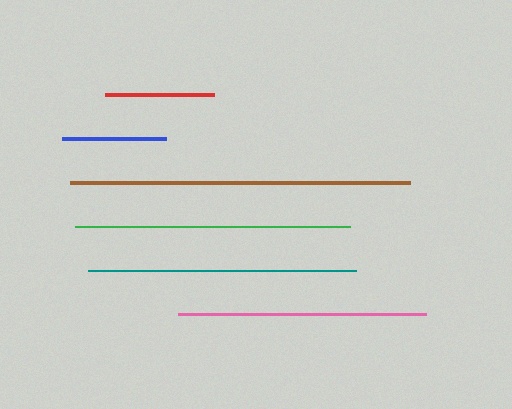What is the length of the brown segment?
The brown segment is approximately 339 pixels long.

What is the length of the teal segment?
The teal segment is approximately 268 pixels long.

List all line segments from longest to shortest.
From longest to shortest: brown, green, teal, pink, red, blue.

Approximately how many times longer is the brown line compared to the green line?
The brown line is approximately 1.2 times the length of the green line.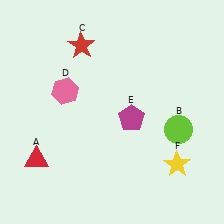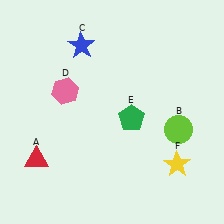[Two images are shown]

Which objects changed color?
C changed from red to blue. E changed from magenta to green.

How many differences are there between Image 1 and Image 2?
There are 2 differences between the two images.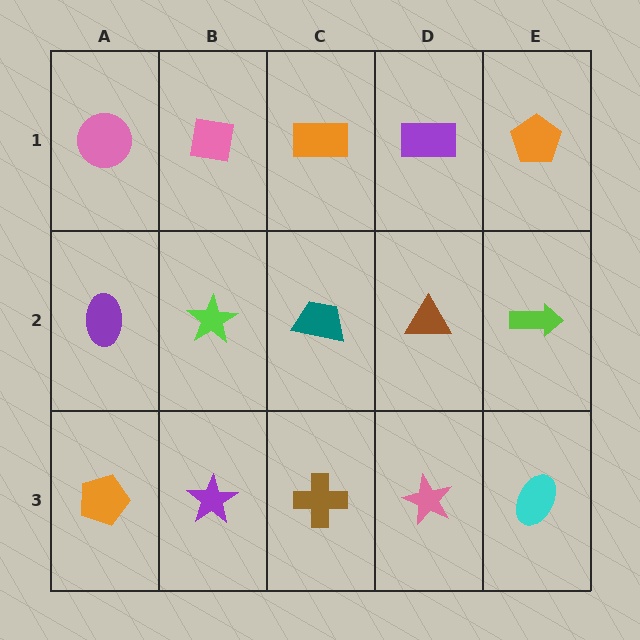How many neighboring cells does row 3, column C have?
3.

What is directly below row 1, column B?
A lime star.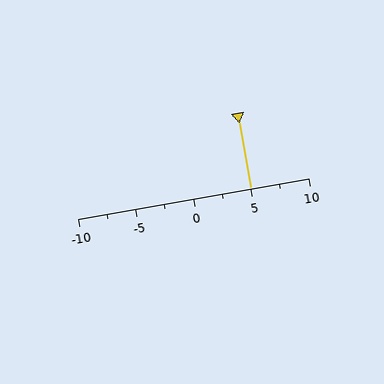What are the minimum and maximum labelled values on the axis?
The axis runs from -10 to 10.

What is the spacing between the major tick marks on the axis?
The major ticks are spaced 5 apart.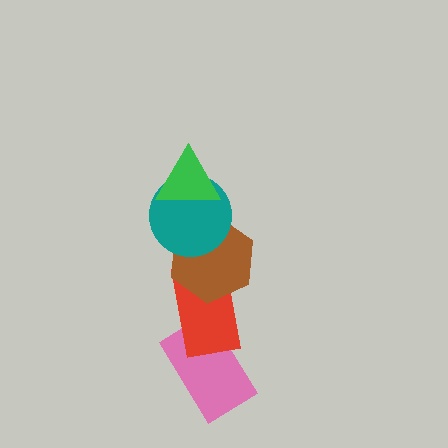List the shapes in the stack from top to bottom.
From top to bottom: the green triangle, the teal circle, the brown hexagon, the red rectangle, the pink rectangle.